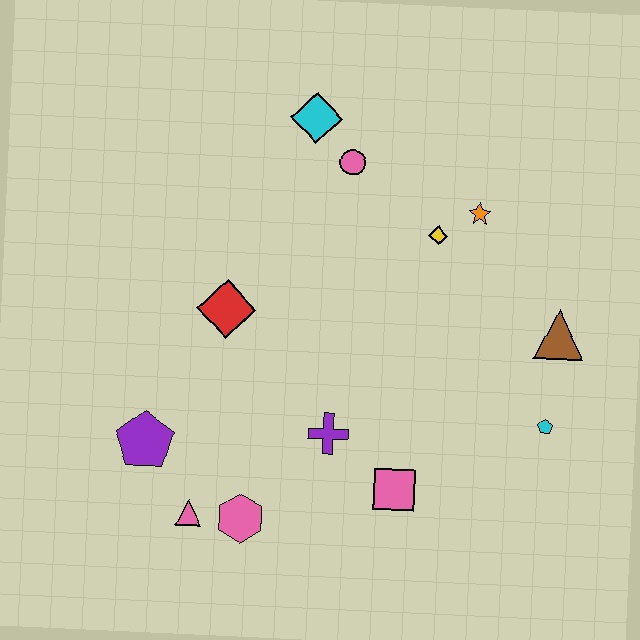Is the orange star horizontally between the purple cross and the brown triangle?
Yes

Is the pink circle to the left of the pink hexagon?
No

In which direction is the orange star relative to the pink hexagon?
The orange star is above the pink hexagon.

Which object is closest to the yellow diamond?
The orange star is closest to the yellow diamond.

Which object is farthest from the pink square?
The cyan diamond is farthest from the pink square.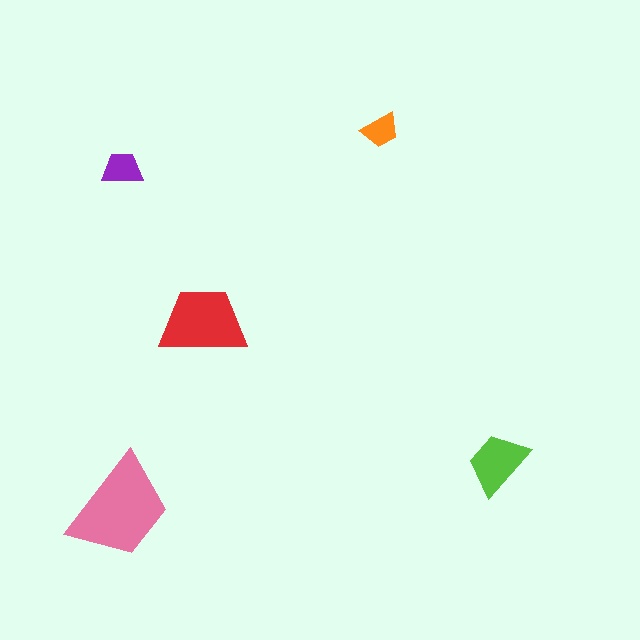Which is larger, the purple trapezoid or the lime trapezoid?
The lime one.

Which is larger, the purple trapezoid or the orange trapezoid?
The purple one.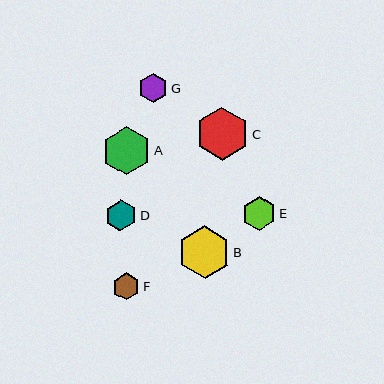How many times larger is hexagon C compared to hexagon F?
Hexagon C is approximately 2.0 times the size of hexagon F.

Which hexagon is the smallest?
Hexagon F is the smallest with a size of approximately 27 pixels.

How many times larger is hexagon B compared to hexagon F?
Hexagon B is approximately 1.9 times the size of hexagon F.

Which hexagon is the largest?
Hexagon C is the largest with a size of approximately 53 pixels.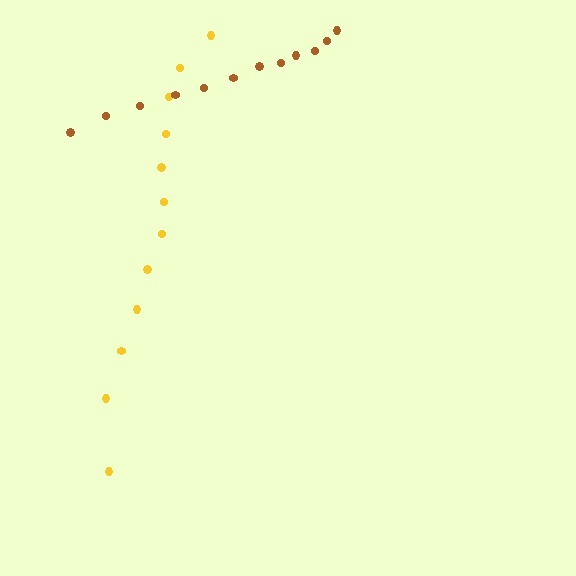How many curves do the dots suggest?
There are 2 distinct paths.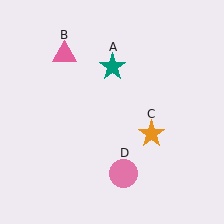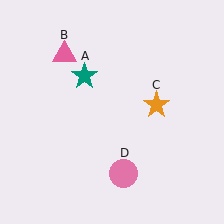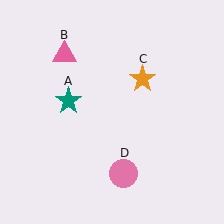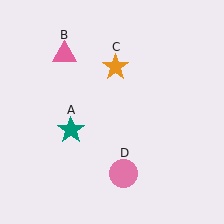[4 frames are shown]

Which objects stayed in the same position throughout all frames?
Pink triangle (object B) and pink circle (object D) remained stationary.